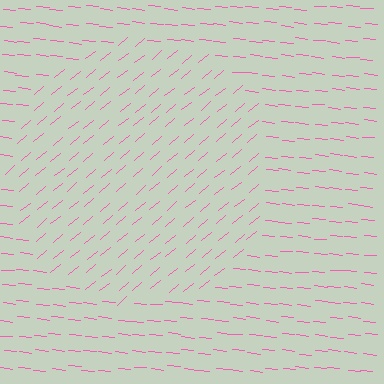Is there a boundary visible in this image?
Yes, there is a texture boundary formed by a change in line orientation.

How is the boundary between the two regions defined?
The boundary is defined purely by a change in line orientation (approximately 45 degrees difference). All lines are the same color and thickness.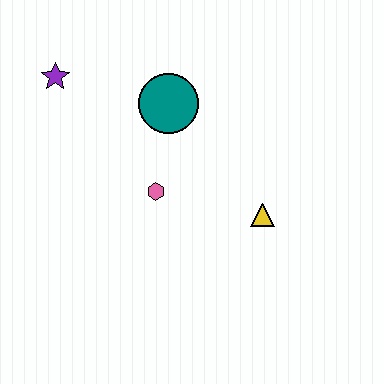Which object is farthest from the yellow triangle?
The purple star is farthest from the yellow triangle.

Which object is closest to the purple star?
The teal circle is closest to the purple star.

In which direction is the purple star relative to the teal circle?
The purple star is to the left of the teal circle.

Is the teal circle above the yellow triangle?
Yes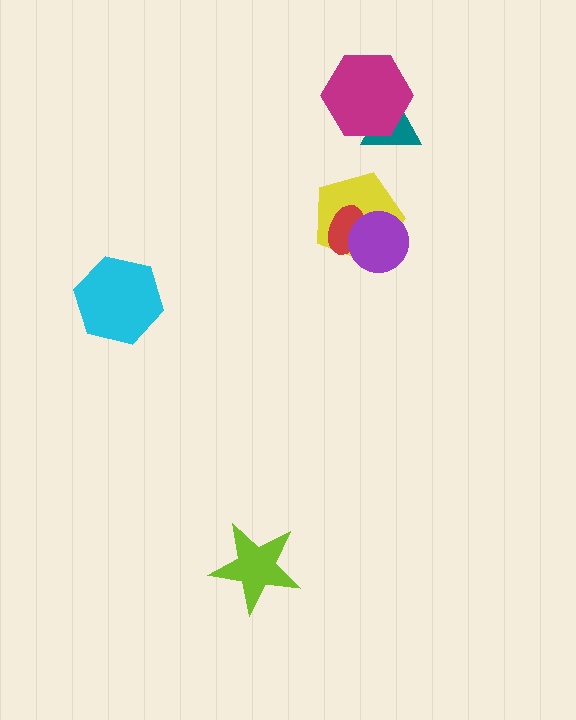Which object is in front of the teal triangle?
The magenta hexagon is in front of the teal triangle.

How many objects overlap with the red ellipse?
2 objects overlap with the red ellipse.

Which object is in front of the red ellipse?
The purple circle is in front of the red ellipse.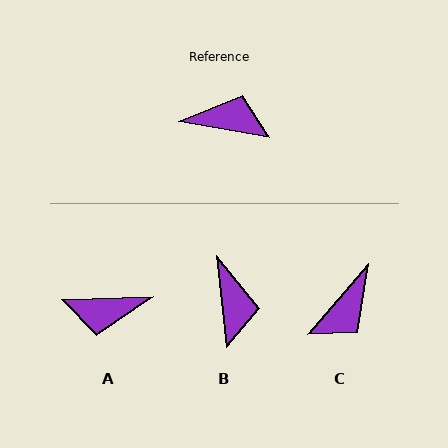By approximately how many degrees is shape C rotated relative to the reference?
Approximately 121 degrees clockwise.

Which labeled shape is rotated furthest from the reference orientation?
A, about 168 degrees away.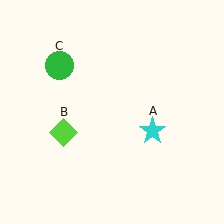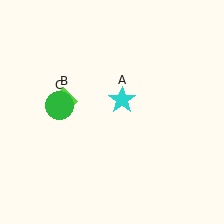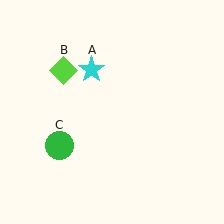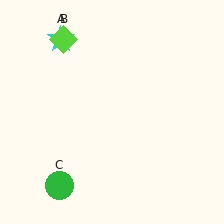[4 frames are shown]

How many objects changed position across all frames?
3 objects changed position: cyan star (object A), lime diamond (object B), green circle (object C).